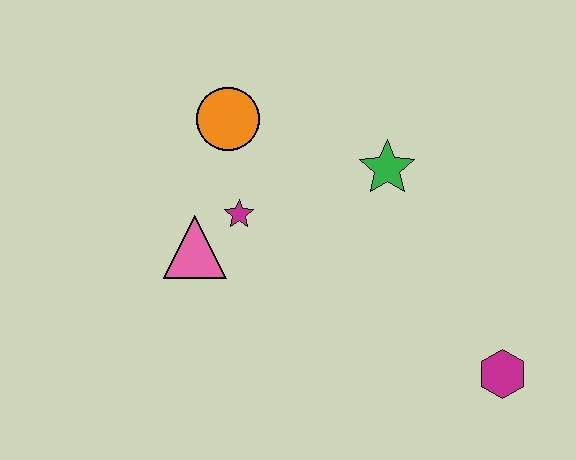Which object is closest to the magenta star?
The pink triangle is closest to the magenta star.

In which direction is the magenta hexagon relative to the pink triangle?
The magenta hexagon is to the right of the pink triangle.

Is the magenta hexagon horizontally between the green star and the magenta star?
No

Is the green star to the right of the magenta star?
Yes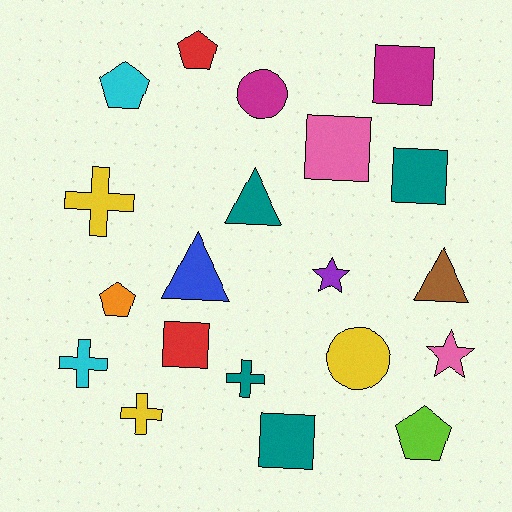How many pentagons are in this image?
There are 4 pentagons.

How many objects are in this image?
There are 20 objects.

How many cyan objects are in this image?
There are 2 cyan objects.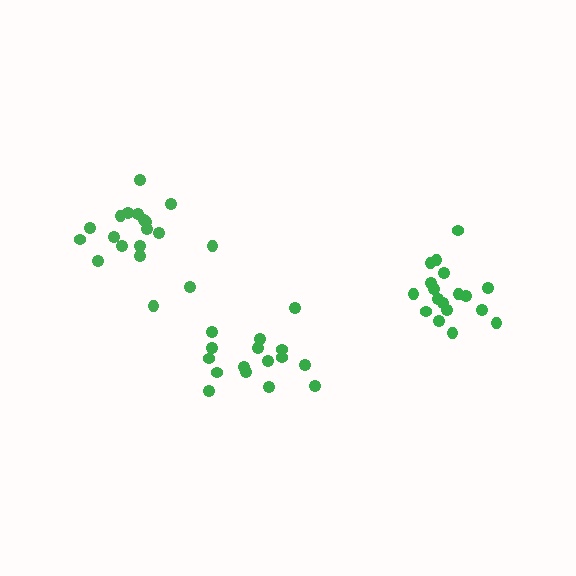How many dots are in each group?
Group 1: 16 dots, Group 2: 19 dots, Group 3: 18 dots (53 total).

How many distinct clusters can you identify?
There are 3 distinct clusters.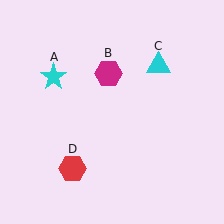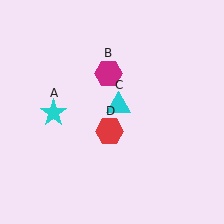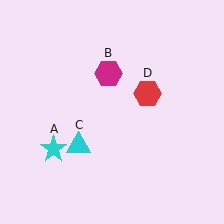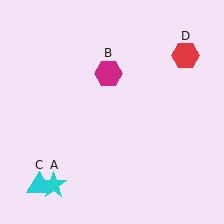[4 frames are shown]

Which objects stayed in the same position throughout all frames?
Magenta hexagon (object B) remained stationary.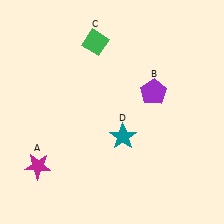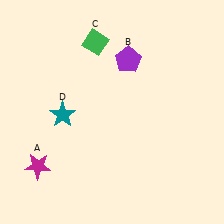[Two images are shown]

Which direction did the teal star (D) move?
The teal star (D) moved left.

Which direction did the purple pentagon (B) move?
The purple pentagon (B) moved up.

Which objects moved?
The objects that moved are: the purple pentagon (B), the teal star (D).